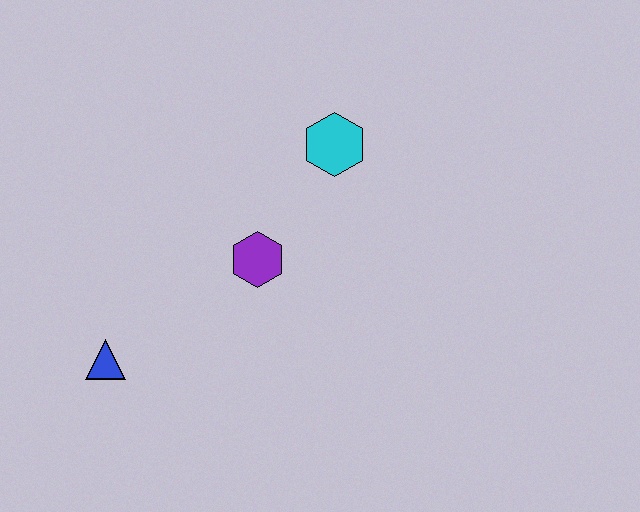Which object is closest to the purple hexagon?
The cyan hexagon is closest to the purple hexagon.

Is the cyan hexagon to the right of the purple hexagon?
Yes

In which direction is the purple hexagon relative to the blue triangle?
The purple hexagon is to the right of the blue triangle.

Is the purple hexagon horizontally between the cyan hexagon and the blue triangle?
Yes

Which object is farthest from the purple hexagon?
The blue triangle is farthest from the purple hexagon.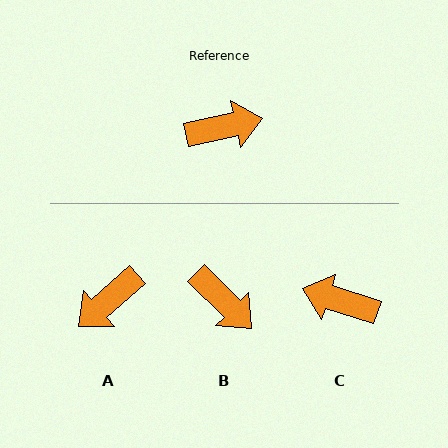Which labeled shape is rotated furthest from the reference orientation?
A, about 151 degrees away.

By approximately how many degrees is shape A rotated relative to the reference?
Approximately 151 degrees clockwise.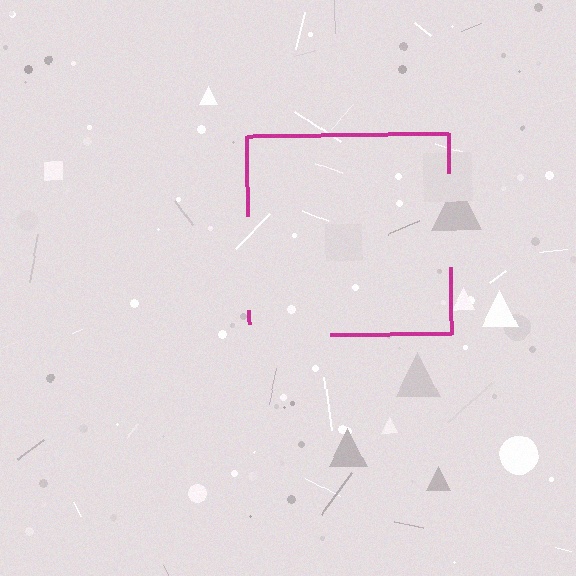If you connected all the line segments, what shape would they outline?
They would outline a square.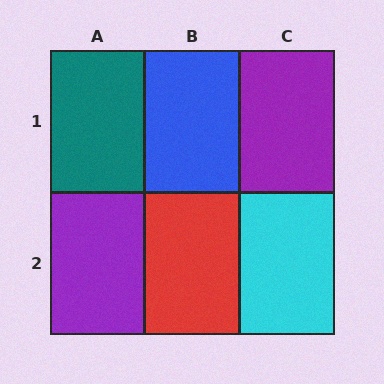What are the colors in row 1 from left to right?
Teal, blue, purple.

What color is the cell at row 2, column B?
Red.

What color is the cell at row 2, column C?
Cyan.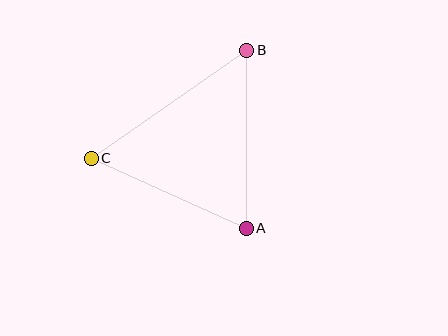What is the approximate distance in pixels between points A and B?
The distance between A and B is approximately 178 pixels.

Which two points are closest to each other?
Points A and C are closest to each other.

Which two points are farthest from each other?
Points B and C are farthest from each other.